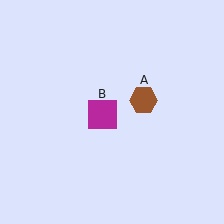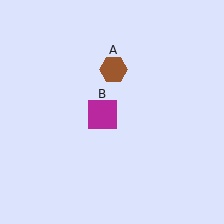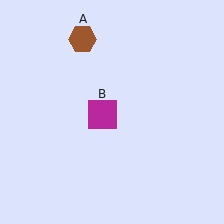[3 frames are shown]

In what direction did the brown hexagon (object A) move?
The brown hexagon (object A) moved up and to the left.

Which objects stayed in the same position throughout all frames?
Magenta square (object B) remained stationary.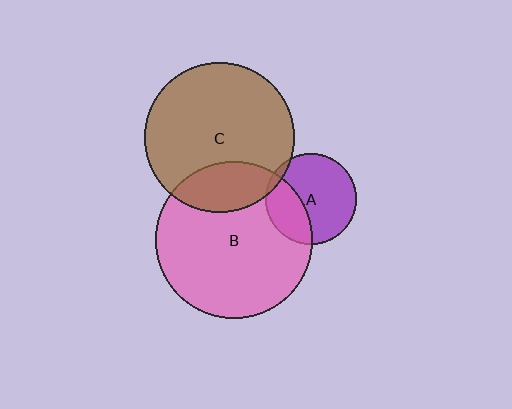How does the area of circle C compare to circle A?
Approximately 2.7 times.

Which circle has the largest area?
Circle B (pink).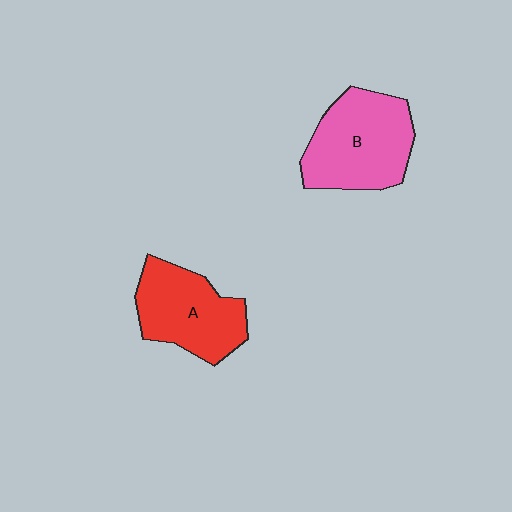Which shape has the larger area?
Shape B (pink).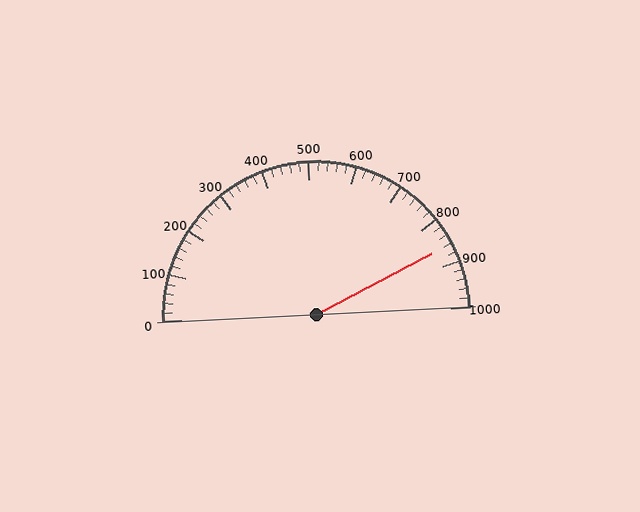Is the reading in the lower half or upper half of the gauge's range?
The reading is in the upper half of the range (0 to 1000).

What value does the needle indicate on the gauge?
The needle indicates approximately 860.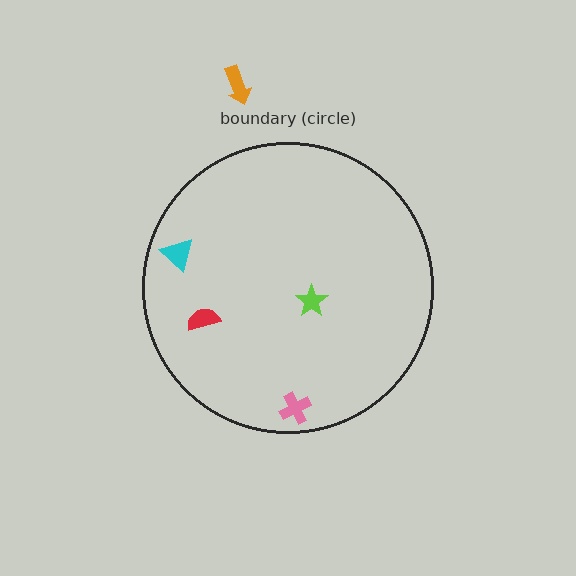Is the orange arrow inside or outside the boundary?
Outside.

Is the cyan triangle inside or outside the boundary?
Inside.